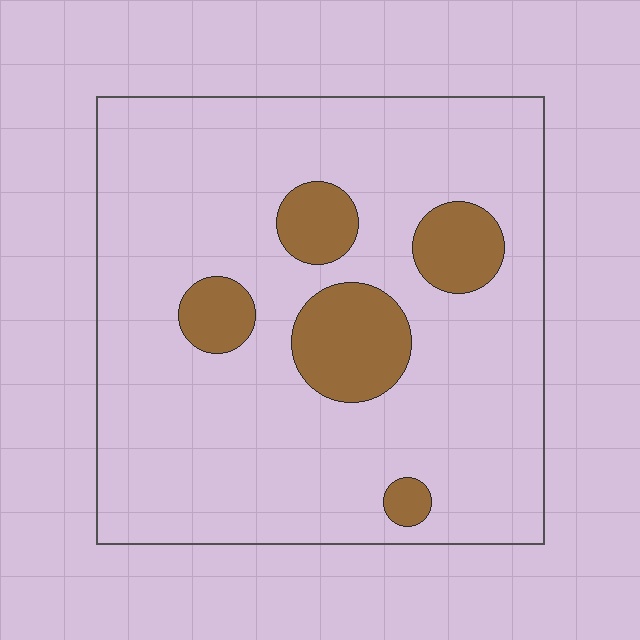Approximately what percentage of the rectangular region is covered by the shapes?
Approximately 15%.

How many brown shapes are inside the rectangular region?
5.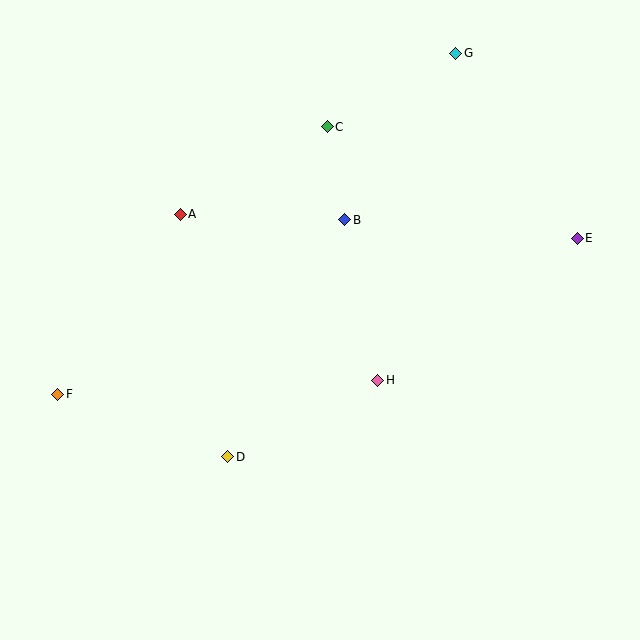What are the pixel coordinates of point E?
Point E is at (577, 238).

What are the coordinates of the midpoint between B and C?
The midpoint between B and C is at (336, 173).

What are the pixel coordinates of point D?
Point D is at (228, 457).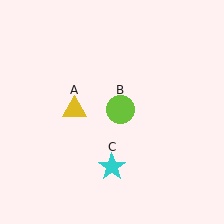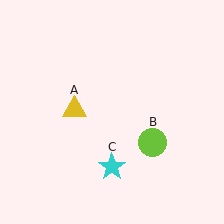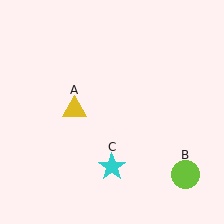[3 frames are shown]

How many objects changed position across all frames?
1 object changed position: lime circle (object B).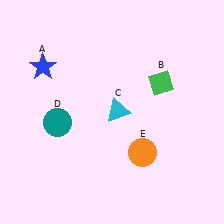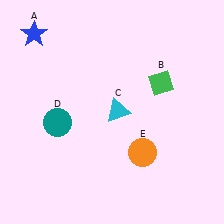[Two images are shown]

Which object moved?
The blue star (A) moved up.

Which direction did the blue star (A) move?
The blue star (A) moved up.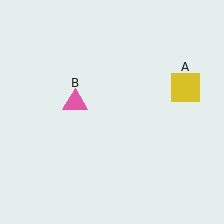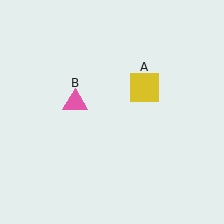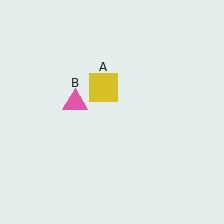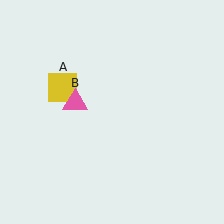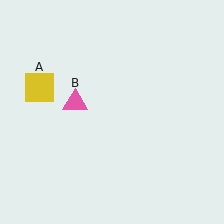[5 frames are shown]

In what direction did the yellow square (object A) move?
The yellow square (object A) moved left.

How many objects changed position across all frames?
1 object changed position: yellow square (object A).